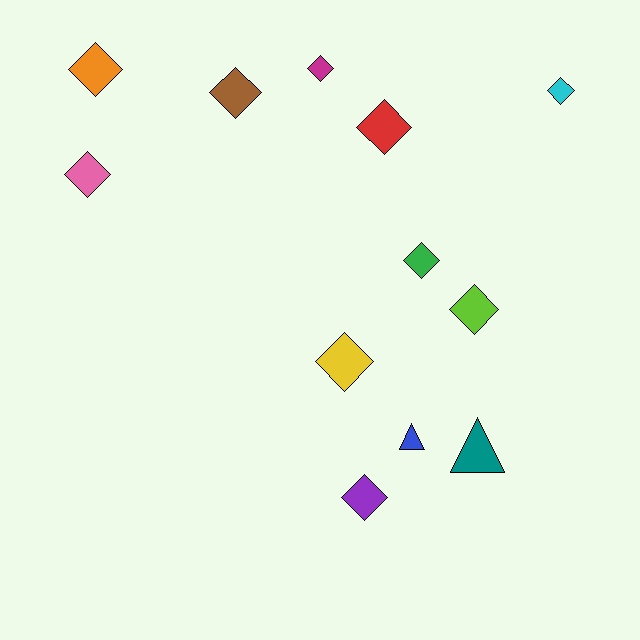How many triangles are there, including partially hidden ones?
There are 2 triangles.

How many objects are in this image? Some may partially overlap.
There are 12 objects.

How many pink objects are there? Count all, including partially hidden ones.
There is 1 pink object.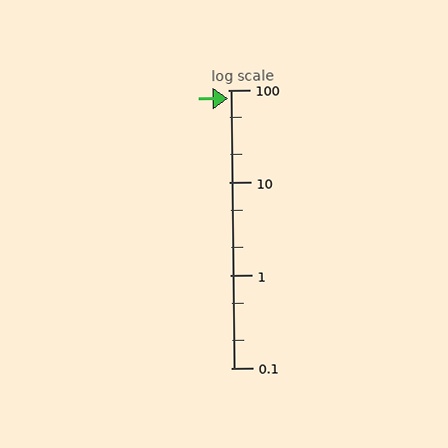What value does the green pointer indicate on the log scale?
The pointer indicates approximately 81.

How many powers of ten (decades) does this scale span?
The scale spans 3 decades, from 0.1 to 100.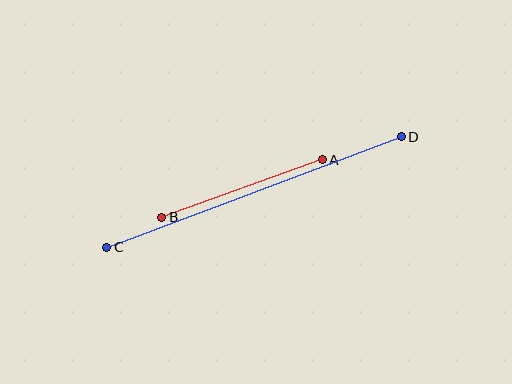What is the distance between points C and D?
The distance is approximately 315 pixels.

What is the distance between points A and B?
The distance is approximately 171 pixels.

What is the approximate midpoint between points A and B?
The midpoint is at approximately (242, 188) pixels.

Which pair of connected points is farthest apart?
Points C and D are farthest apart.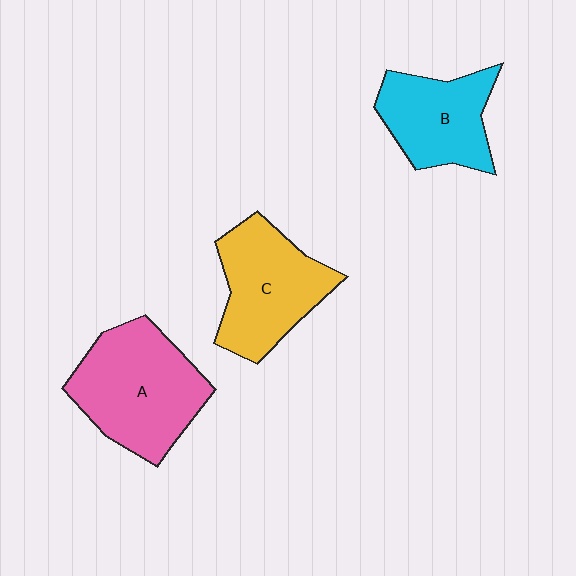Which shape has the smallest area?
Shape B (cyan).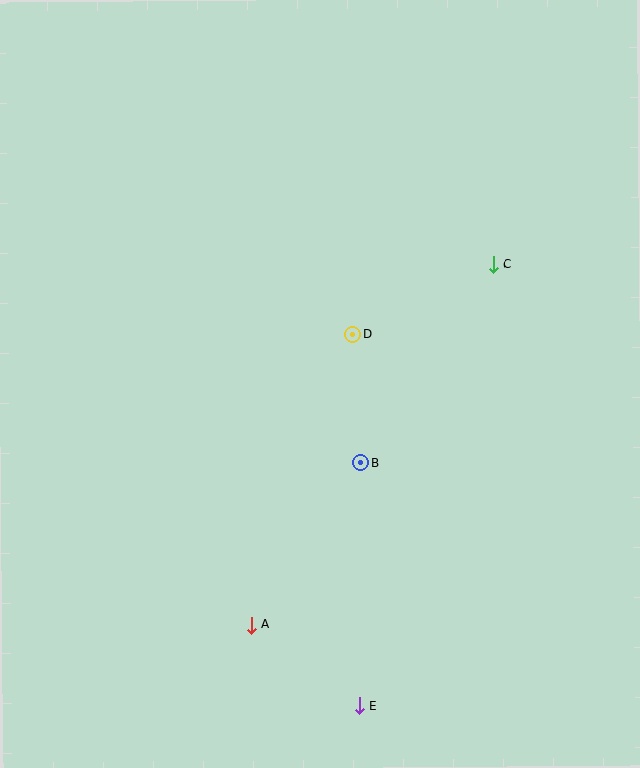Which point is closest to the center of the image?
Point D at (352, 334) is closest to the center.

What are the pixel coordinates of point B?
Point B is at (360, 462).